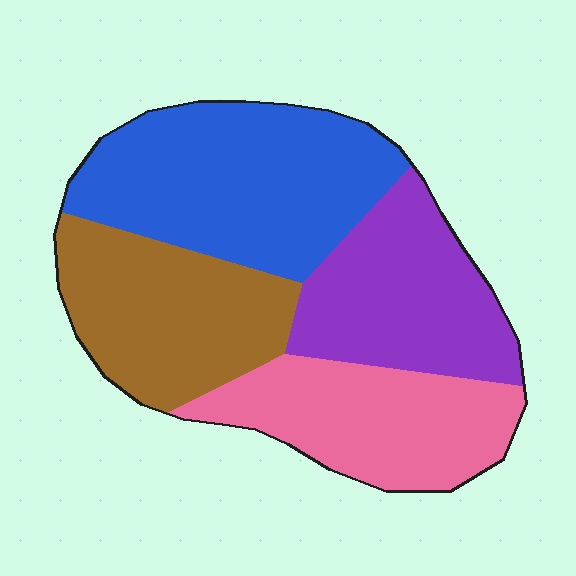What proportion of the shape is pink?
Pink covers 23% of the shape.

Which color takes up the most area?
Blue, at roughly 30%.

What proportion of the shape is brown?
Brown covers around 25% of the shape.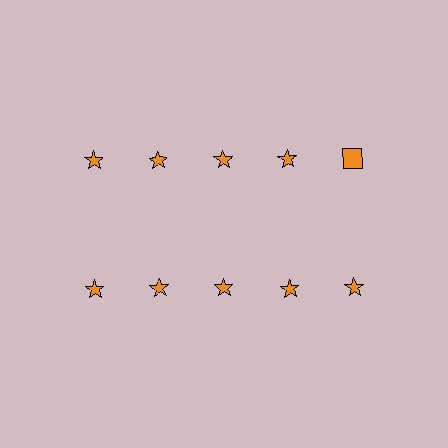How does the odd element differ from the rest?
It has a different shape: square instead of star.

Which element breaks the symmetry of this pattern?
The orange square in the top row, rightmost column breaks the symmetry. All other shapes are orange stars.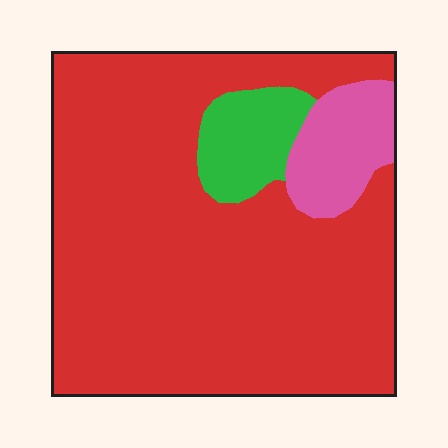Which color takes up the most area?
Red, at roughly 80%.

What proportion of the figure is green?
Green covers about 10% of the figure.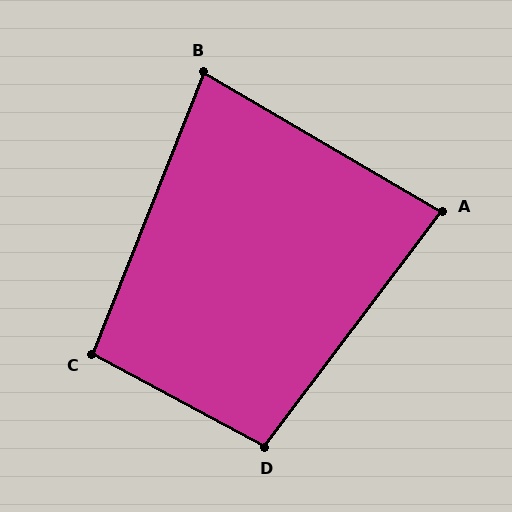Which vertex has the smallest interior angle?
B, at approximately 81 degrees.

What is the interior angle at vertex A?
Approximately 83 degrees (acute).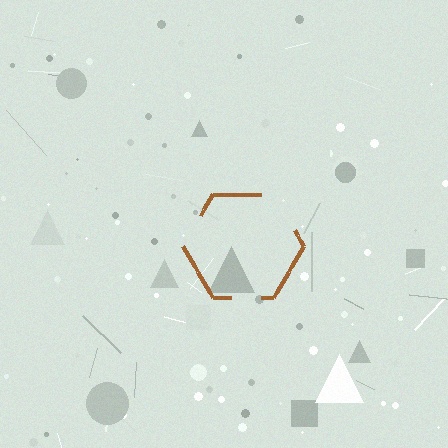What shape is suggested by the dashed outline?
The dashed outline suggests a hexagon.